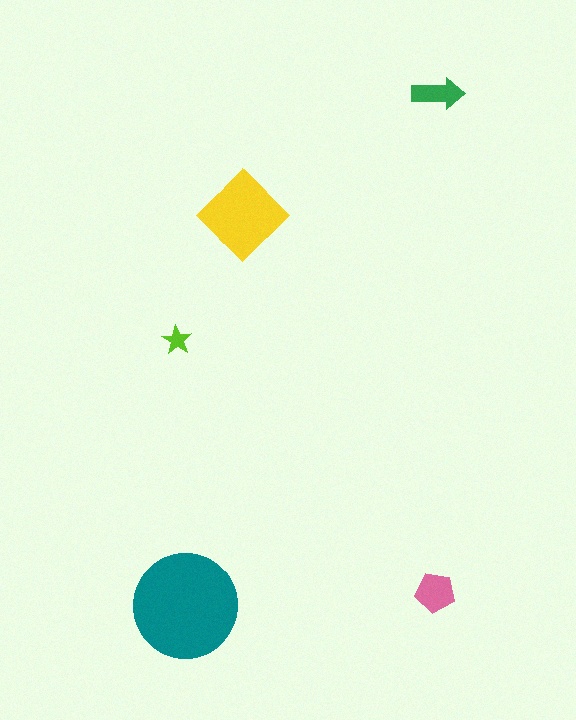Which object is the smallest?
The lime star.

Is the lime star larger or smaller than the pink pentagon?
Smaller.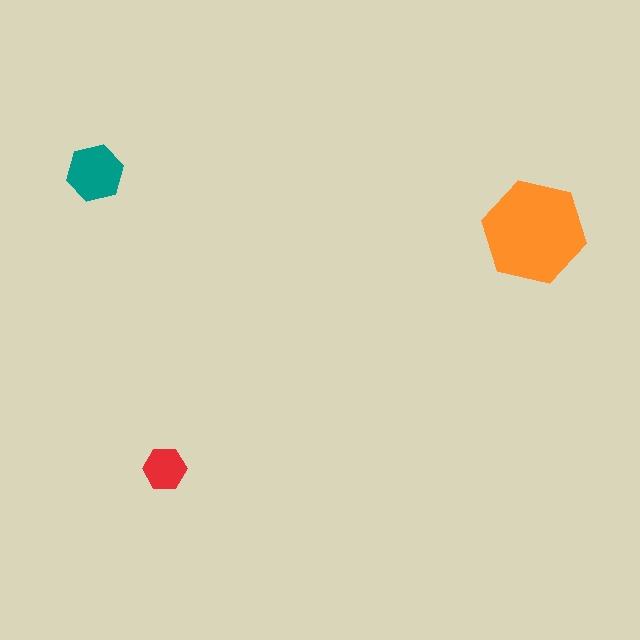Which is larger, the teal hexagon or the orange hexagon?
The orange one.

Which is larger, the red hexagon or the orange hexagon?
The orange one.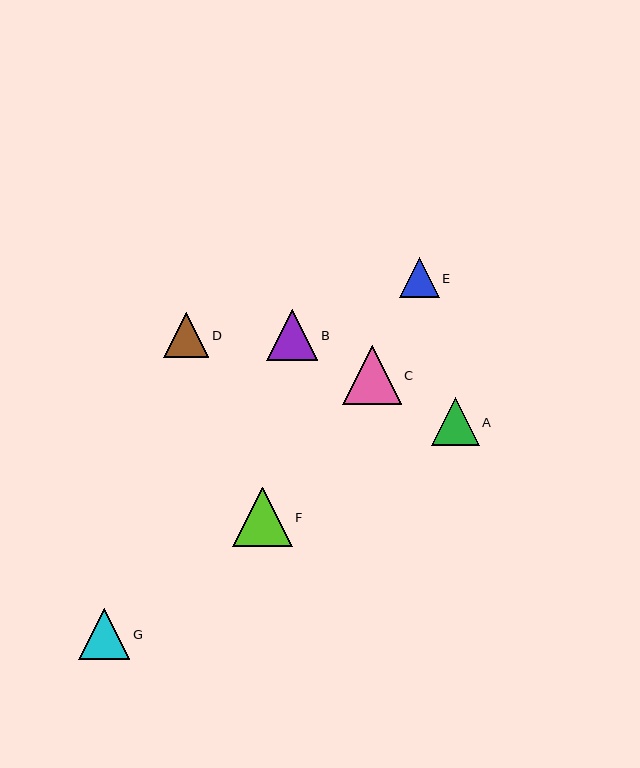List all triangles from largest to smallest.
From largest to smallest: F, C, G, B, A, D, E.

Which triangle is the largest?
Triangle F is the largest with a size of approximately 60 pixels.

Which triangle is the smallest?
Triangle E is the smallest with a size of approximately 40 pixels.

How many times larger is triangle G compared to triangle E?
Triangle G is approximately 1.3 times the size of triangle E.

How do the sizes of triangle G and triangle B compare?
Triangle G and triangle B are approximately the same size.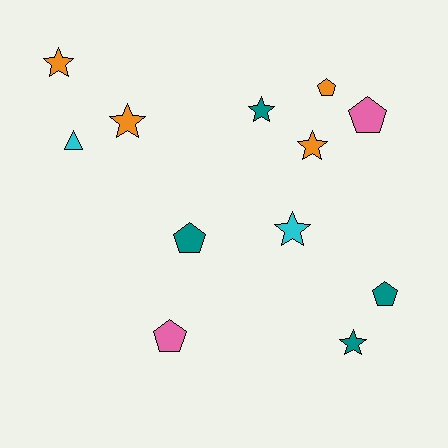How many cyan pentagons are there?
There are no cyan pentagons.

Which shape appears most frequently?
Star, with 6 objects.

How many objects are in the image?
There are 12 objects.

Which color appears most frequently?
Orange, with 4 objects.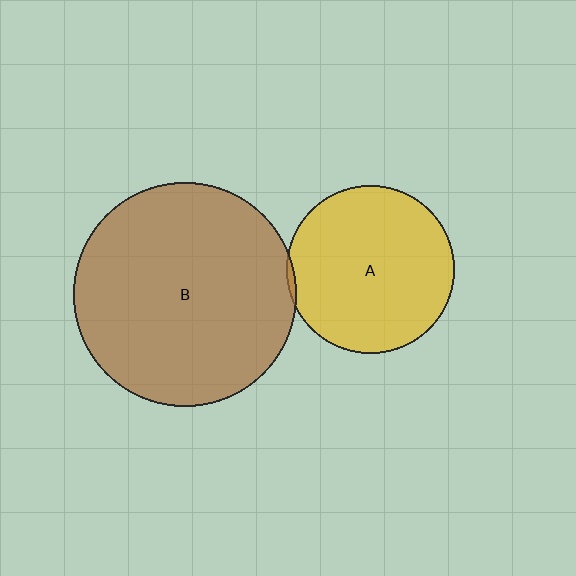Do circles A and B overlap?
Yes.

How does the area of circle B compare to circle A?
Approximately 1.8 times.